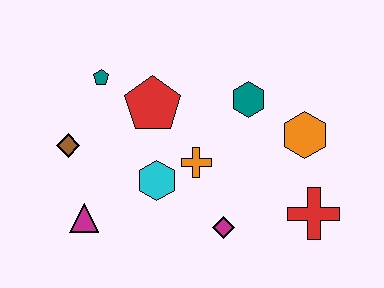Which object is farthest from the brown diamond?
The red cross is farthest from the brown diamond.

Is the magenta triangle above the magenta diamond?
Yes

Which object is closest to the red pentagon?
The teal pentagon is closest to the red pentagon.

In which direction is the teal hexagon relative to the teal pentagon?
The teal hexagon is to the right of the teal pentagon.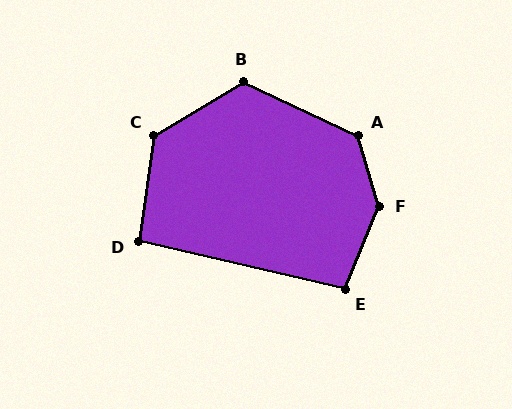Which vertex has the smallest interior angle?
D, at approximately 95 degrees.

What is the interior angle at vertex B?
Approximately 124 degrees (obtuse).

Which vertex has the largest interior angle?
F, at approximately 141 degrees.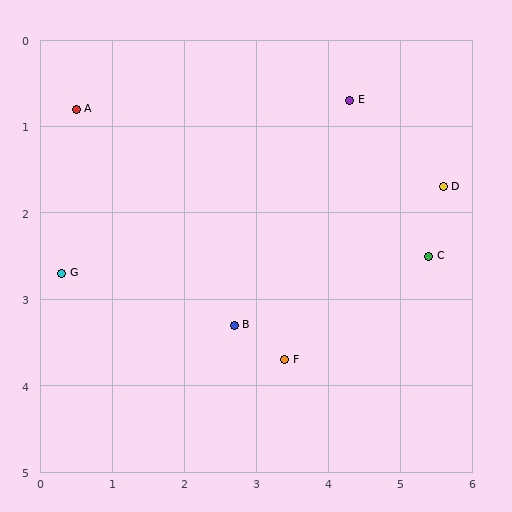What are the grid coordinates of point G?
Point G is at approximately (0.3, 2.7).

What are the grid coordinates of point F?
Point F is at approximately (3.4, 3.7).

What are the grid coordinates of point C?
Point C is at approximately (5.4, 2.5).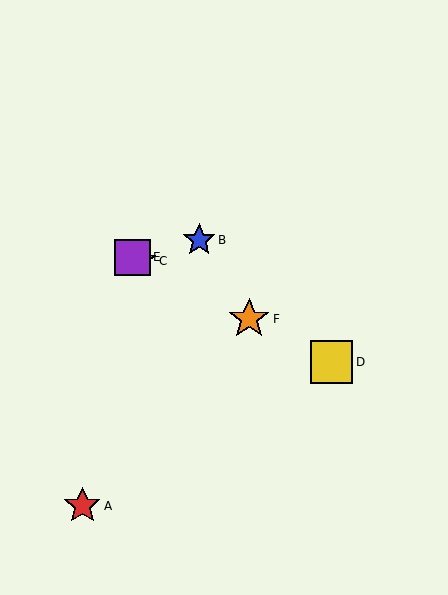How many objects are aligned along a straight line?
4 objects (C, D, E, F) are aligned along a straight line.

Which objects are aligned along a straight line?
Objects C, D, E, F are aligned along a straight line.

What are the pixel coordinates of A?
Object A is at (82, 506).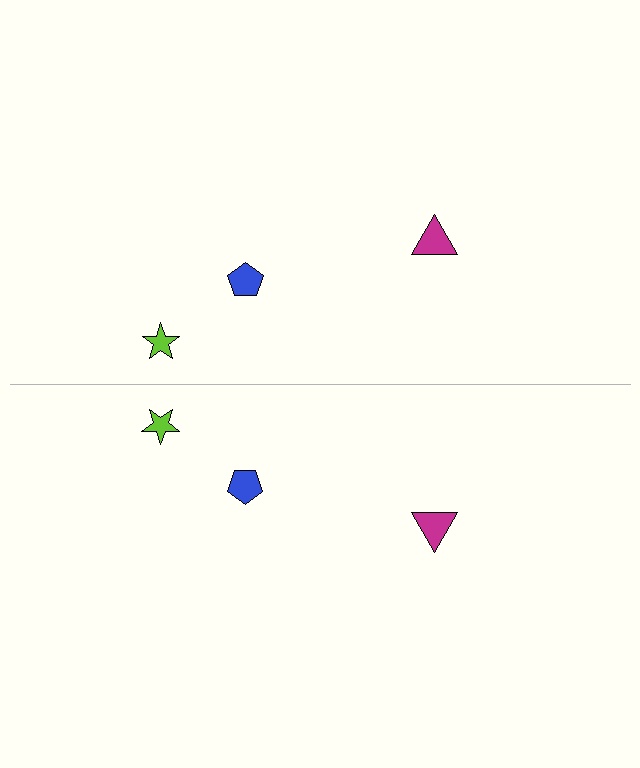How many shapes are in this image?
There are 6 shapes in this image.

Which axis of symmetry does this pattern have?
The pattern has a horizontal axis of symmetry running through the center of the image.